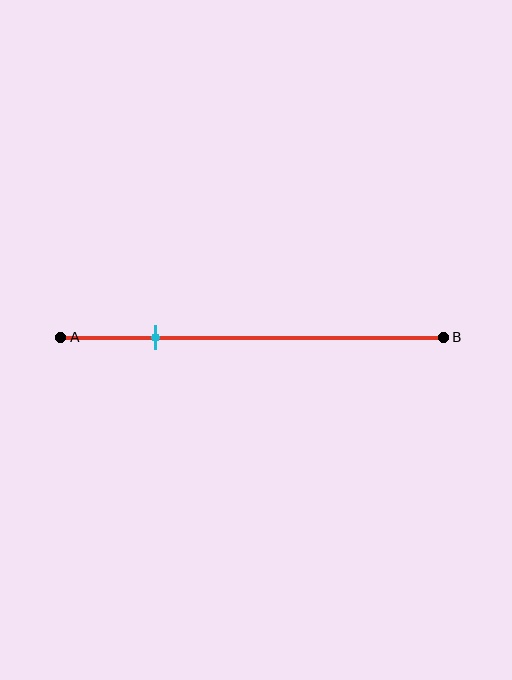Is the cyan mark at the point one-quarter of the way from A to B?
Yes, the mark is approximately at the one-quarter point.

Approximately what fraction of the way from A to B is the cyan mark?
The cyan mark is approximately 25% of the way from A to B.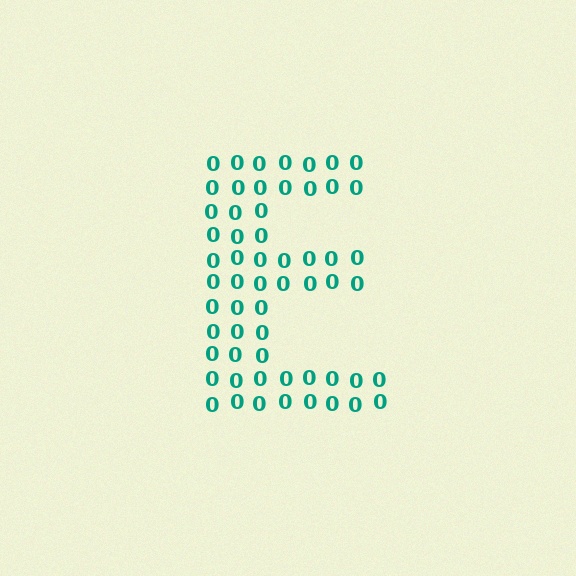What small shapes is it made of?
It is made of small digit 0's.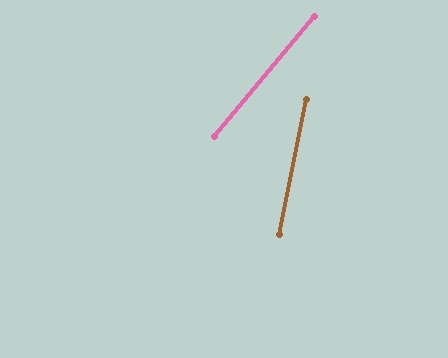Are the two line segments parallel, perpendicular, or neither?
Neither parallel nor perpendicular — they differ by about 28°.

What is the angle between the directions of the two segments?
Approximately 28 degrees.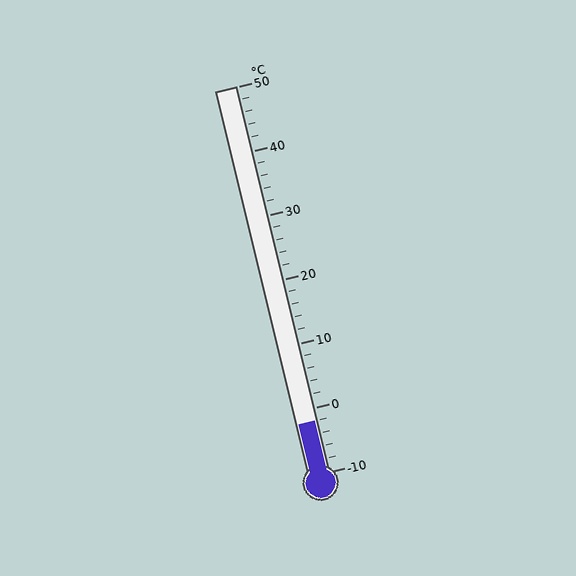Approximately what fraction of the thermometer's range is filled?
The thermometer is filled to approximately 15% of its range.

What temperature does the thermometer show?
The thermometer shows approximately -2°C.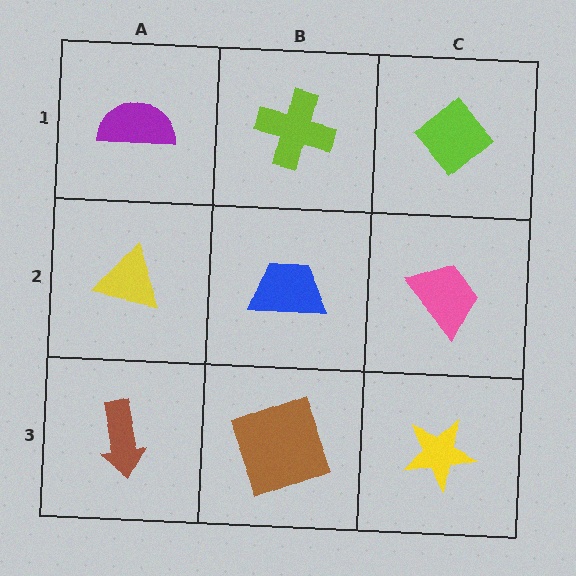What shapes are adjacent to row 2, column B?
A lime cross (row 1, column B), a brown square (row 3, column B), a yellow triangle (row 2, column A), a pink trapezoid (row 2, column C).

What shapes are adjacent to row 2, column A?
A purple semicircle (row 1, column A), a brown arrow (row 3, column A), a blue trapezoid (row 2, column B).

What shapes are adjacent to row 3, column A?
A yellow triangle (row 2, column A), a brown square (row 3, column B).